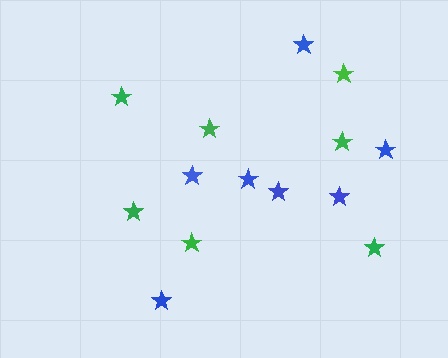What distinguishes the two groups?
There are 2 groups: one group of blue stars (7) and one group of green stars (7).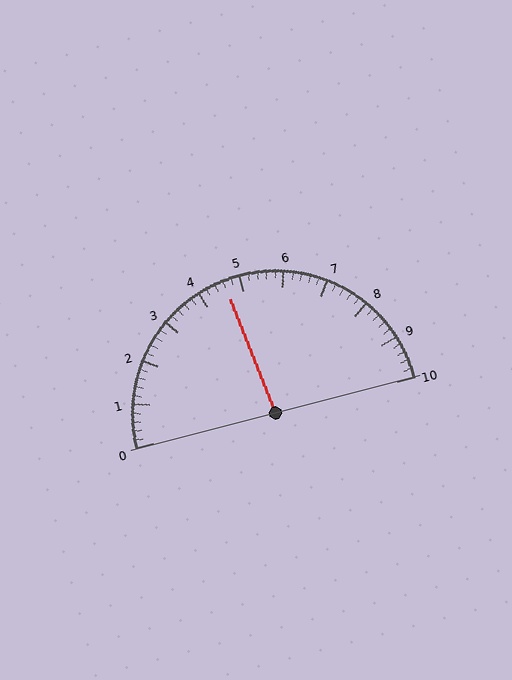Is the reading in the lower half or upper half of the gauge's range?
The reading is in the lower half of the range (0 to 10).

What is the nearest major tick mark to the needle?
The nearest major tick mark is 5.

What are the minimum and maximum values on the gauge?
The gauge ranges from 0 to 10.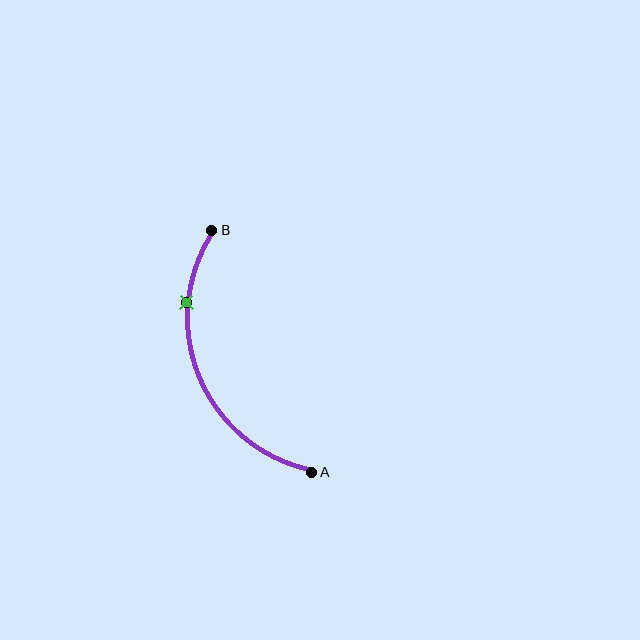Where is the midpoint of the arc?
The arc midpoint is the point on the curve farthest from the straight line joining A and B. It sits to the left of that line.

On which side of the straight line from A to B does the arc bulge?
The arc bulges to the left of the straight line connecting A and B.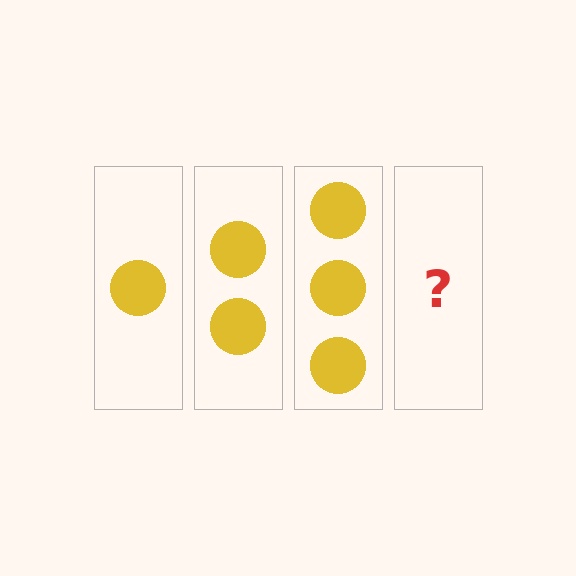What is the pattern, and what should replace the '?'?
The pattern is that each step adds one more circle. The '?' should be 4 circles.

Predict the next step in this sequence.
The next step is 4 circles.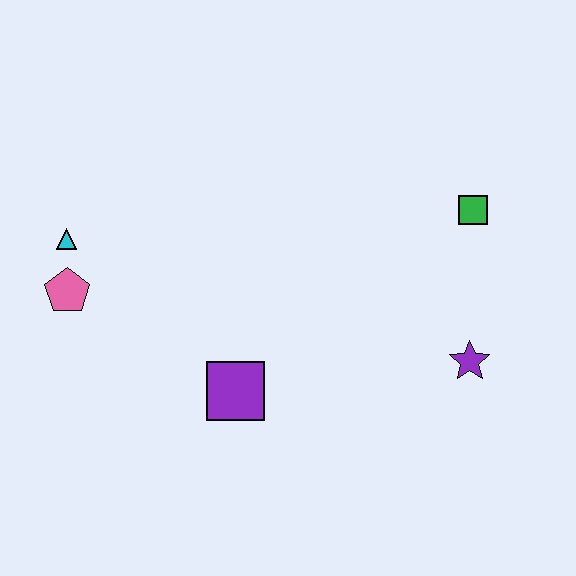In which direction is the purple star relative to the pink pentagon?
The purple star is to the right of the pink pentagon.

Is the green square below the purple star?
No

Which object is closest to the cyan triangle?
The pink pentagon is closest to the cyan triangle.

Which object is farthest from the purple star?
The cyan triangle is farthest from the purple star.